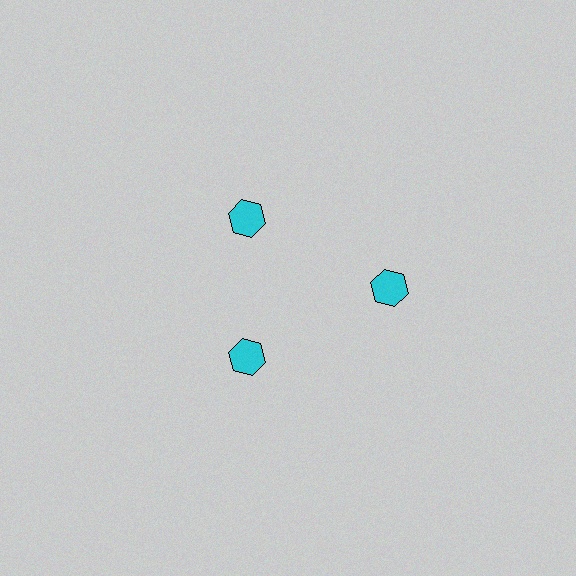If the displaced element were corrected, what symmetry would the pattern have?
It would have 3-fold rotational symmetry — the pattern would map onto itself every 120 degrees.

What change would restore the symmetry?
The symmetry would be restored by moving it inward, back onto the ring so that all 3 hexagons sit at equal angles and equal distance from the center.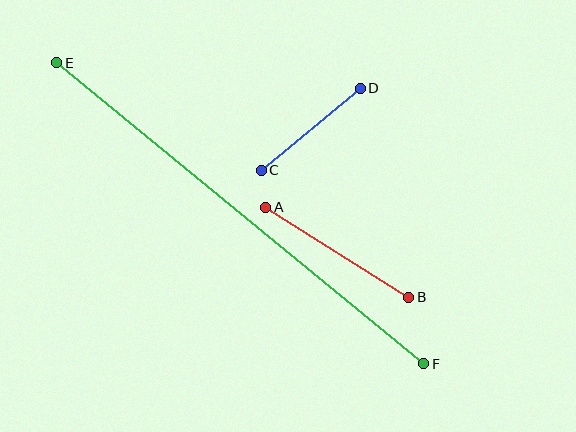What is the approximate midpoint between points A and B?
The midpoint is at approximately (337, 252) pixels.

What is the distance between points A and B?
The distance is approximately 169 pixels.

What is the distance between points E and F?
The distance is approximately 475 pixels.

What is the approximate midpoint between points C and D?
The midpoint is at approximately (311, 129) pixels.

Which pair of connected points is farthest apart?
Points E and F are farthest apart.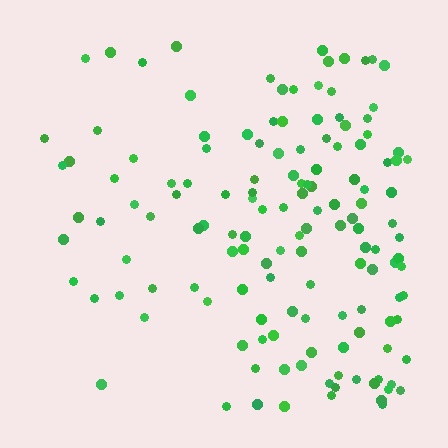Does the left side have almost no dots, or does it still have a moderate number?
Still a moderate number, just noticeably fewer than the right.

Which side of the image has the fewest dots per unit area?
The left.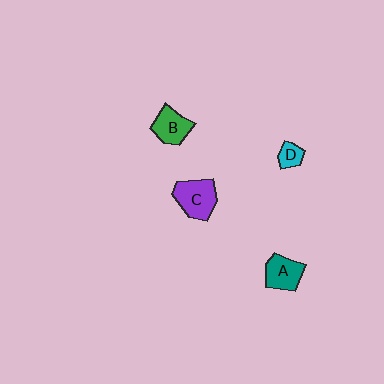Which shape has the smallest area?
Shape D (cyan).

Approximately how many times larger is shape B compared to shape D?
Approximately 2.0 times.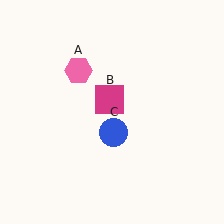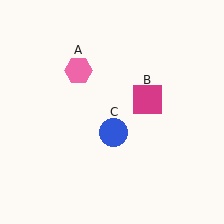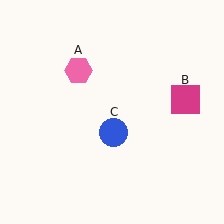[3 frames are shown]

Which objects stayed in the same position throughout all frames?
Pink hexagon (object A) and blue circle (object C) remained stationary.